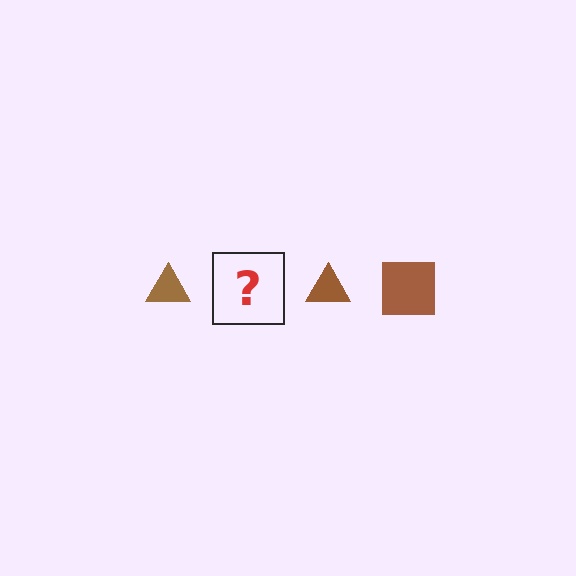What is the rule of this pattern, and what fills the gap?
The rule is that the pattern cycles through triangle, square shapes in brown. The gap should be filled with a brown square.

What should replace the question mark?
The question mark should be replaced with a brown square.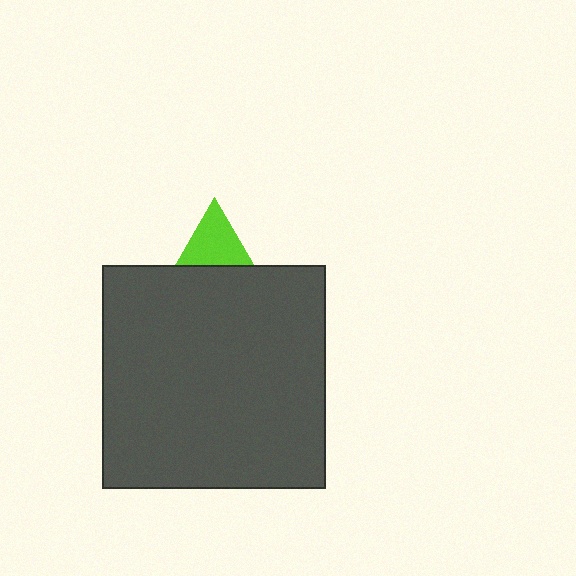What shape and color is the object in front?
The object in front is a dark gray square.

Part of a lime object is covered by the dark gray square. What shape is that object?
It is a triangle.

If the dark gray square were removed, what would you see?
You would see the complete lime triangle.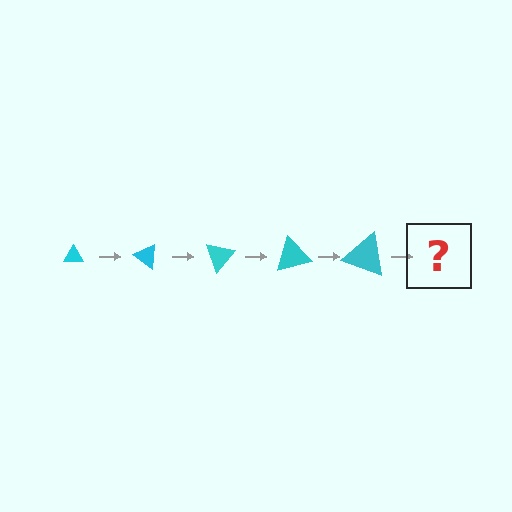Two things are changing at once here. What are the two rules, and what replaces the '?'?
The two rules are that the triangle grows larger each step and it rotates 35 degrees each step. The '?' should be a triangle, larger than the previous one and rotated 175 degrees from the start.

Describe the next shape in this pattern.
It should be a triangle, larger than the previous one and rotated 175 degrees from the start.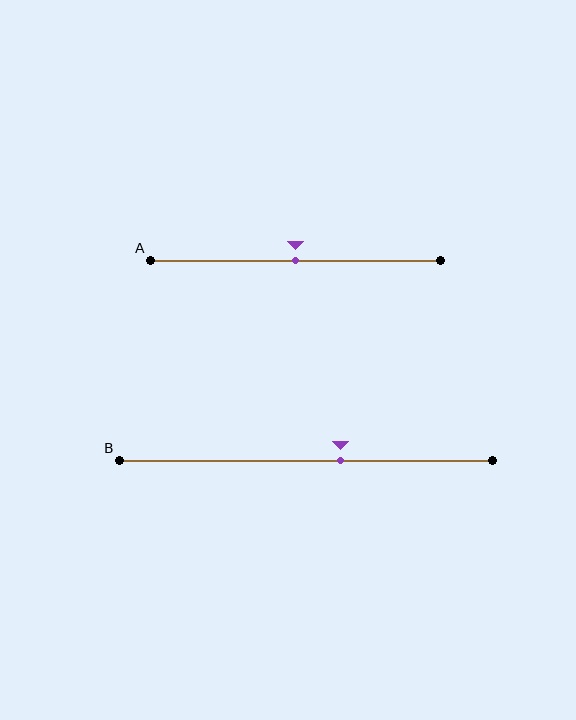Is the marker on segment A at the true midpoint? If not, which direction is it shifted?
Yes, the marker on segment A is at the true midpoint.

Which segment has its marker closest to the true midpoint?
Segment A has its marker closest to the true midpoint.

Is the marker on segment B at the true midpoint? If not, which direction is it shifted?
No, the marker on segment B is shifted to the right by about 9% of the segment length.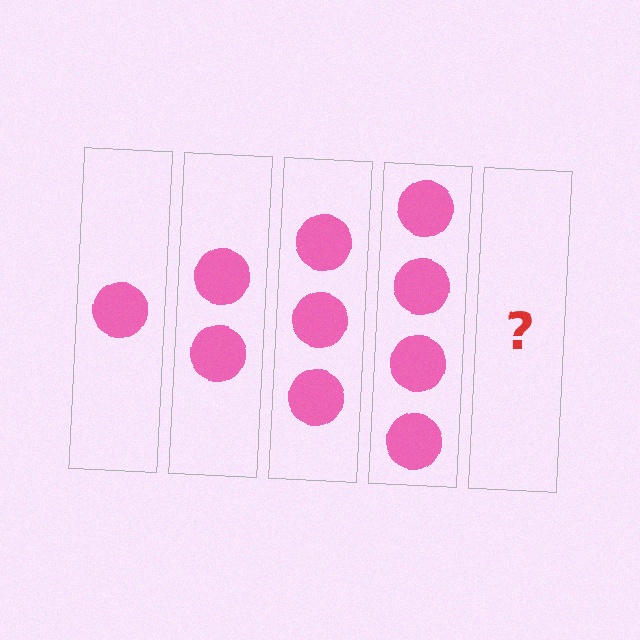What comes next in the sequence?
The next element should be 5 circles.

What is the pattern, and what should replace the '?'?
The pattern is that each step adds one more circle. The '?' should be 5 circles.